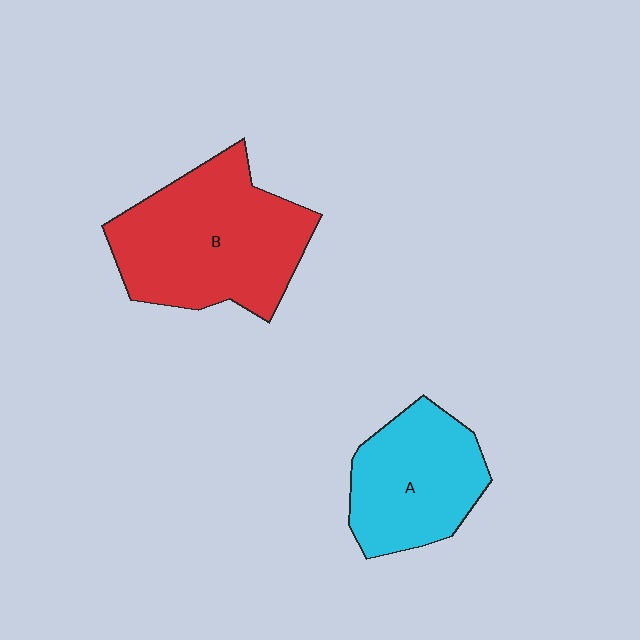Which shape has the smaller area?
Shape A (cyan).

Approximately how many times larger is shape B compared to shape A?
Approximately 1.5 times.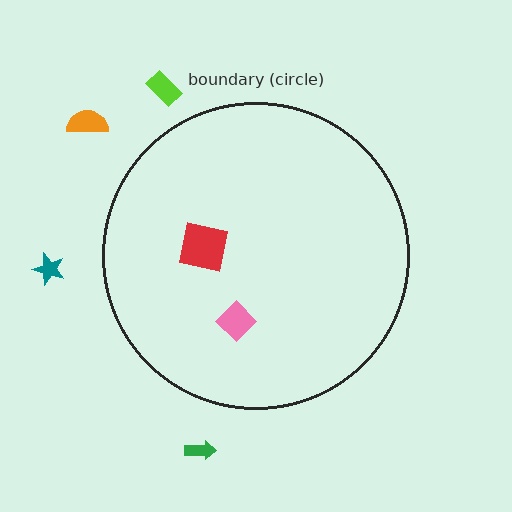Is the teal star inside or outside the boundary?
Outside.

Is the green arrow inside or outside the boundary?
Outside.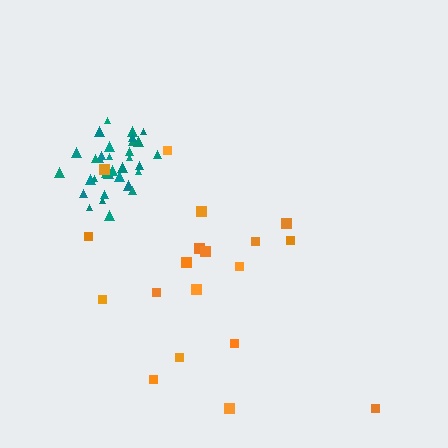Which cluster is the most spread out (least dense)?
Orange.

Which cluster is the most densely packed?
Teal.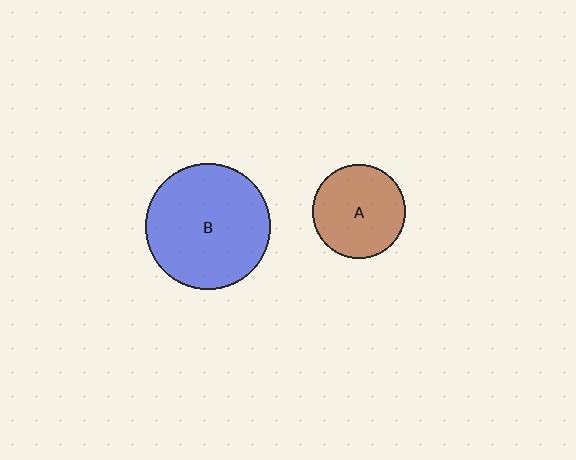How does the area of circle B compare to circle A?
Approximately 1.8 times.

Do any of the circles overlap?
No, none of the circles overlap.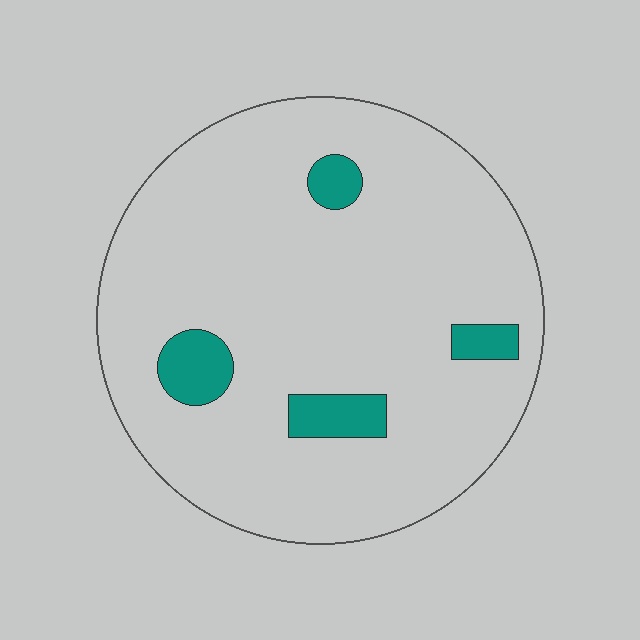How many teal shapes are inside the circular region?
4.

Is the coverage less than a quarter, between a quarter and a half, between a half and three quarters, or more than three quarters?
Less than a quarter.